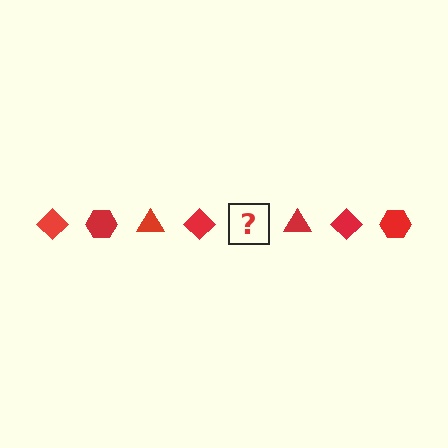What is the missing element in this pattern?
The missing element is a red hexagon.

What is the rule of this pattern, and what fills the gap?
The rule is that the pattern cycles through diamond, hexagon, triangle shapes in red. The gap should be filled with a red hexagon.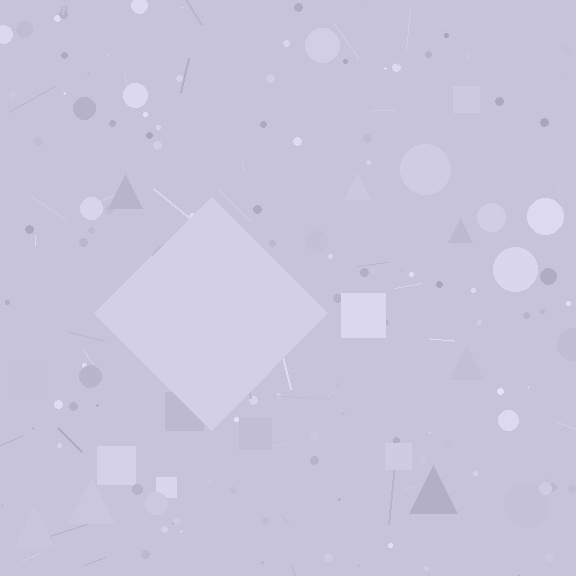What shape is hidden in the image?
A diamond is hidden in the image.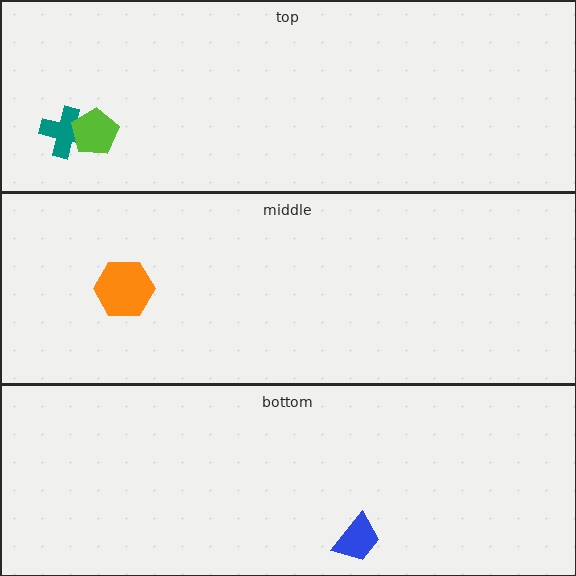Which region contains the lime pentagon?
The top region.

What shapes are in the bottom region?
The blue trapezoid.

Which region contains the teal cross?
The top region.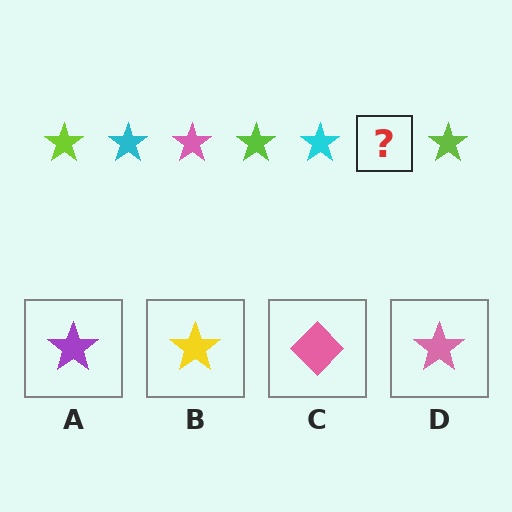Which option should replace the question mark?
Option D.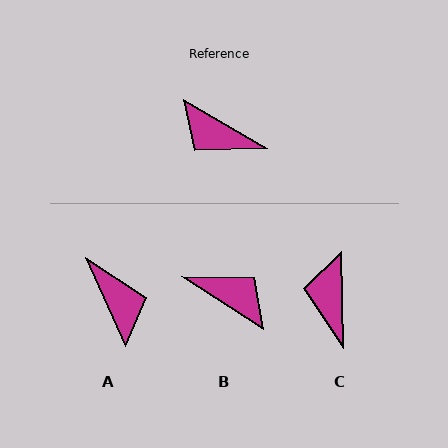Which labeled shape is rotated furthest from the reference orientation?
B, about 178 degrees away.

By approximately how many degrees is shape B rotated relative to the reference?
Approximately 178 degrees counter-clockwise.